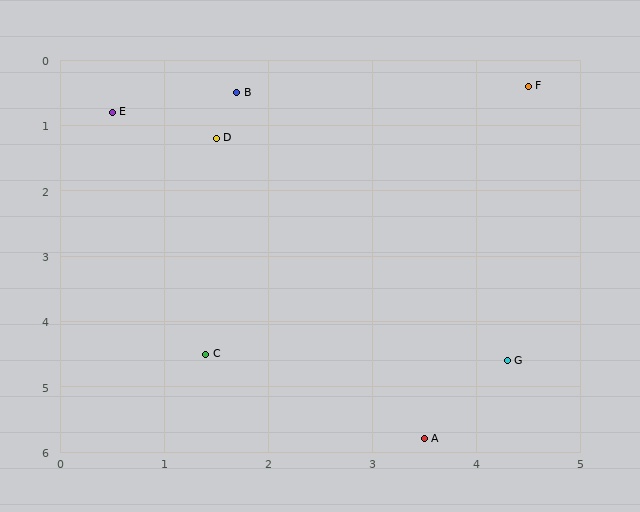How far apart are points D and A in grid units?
Points D and A are about 5.0 grid units apart.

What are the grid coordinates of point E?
Point E is at approximately (0.5, 0.8).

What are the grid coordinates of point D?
Point D is at approximately (1.5, 1.2).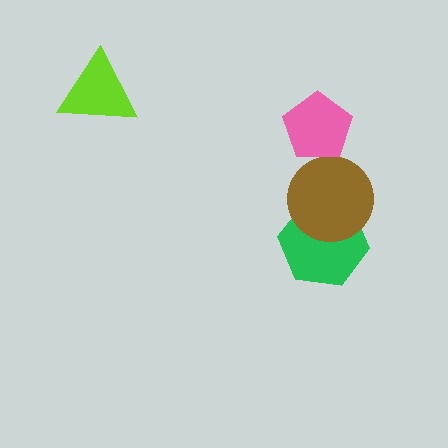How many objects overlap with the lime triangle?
0 objects overlap with the lime triangle.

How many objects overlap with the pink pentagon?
0 objects overlap with the pink pentagon.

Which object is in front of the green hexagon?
The brown circle is in front of the green hexagon.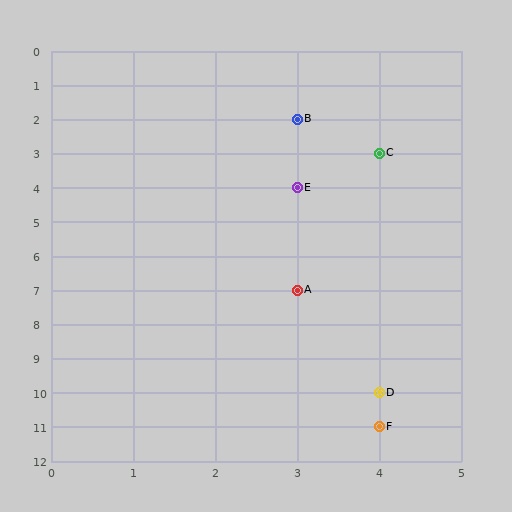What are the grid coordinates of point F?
Point F is at grid coordinates (4, 11).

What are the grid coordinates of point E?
Point E is at grid coordinates (3, 4).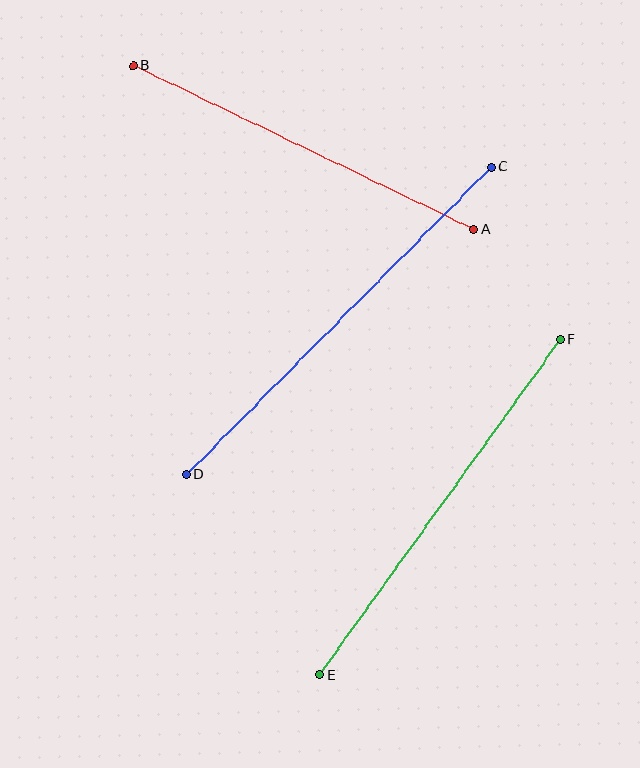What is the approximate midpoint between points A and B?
The midpoint is at approximately (304, 148) pixels.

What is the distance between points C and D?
The distance is approximately 433 pixels.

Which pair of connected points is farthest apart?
Points C and D are farthest apart.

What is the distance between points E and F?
The distance is approximately 412 pixels.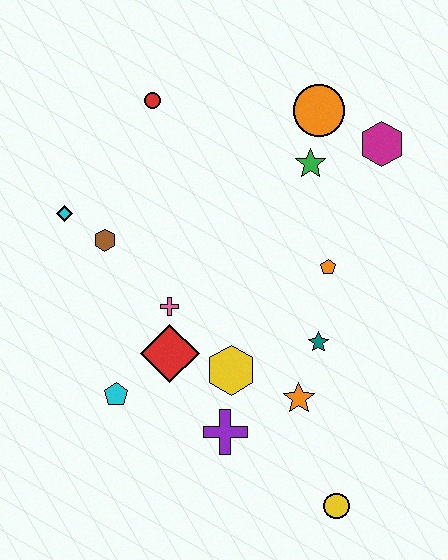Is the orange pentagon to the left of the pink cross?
No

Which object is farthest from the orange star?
The red circle is farthest from the orange star.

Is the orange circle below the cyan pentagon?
No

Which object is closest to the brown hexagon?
The cyan diamond is closest to the brown hexagon.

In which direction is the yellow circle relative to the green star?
The yellow circle is below the green star.